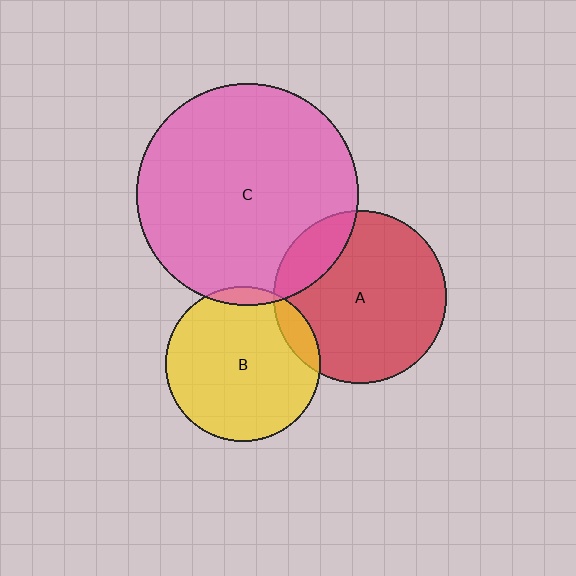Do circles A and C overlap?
Yes.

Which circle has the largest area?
Circle C (pink).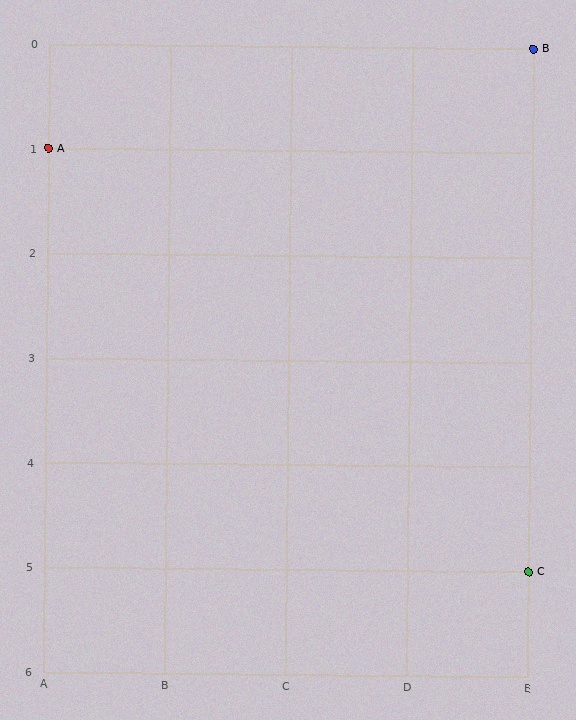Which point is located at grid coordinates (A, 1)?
Point A is at (A, 1).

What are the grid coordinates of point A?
Point A is at grid coordinates (A, 1).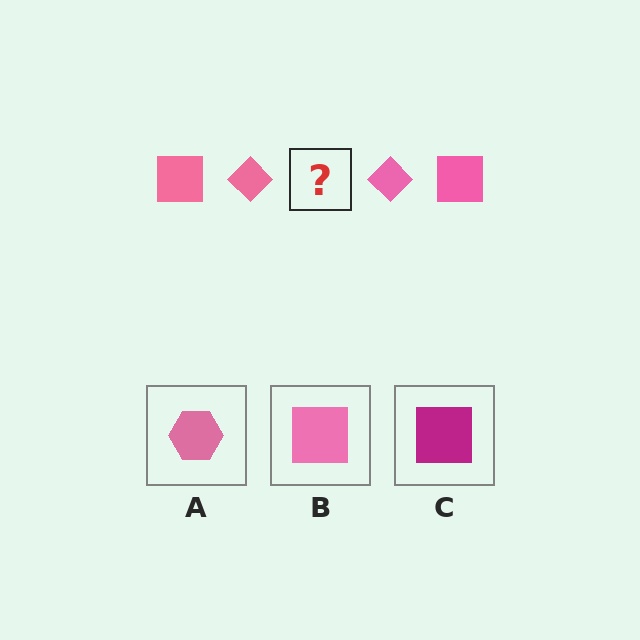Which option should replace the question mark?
Option B.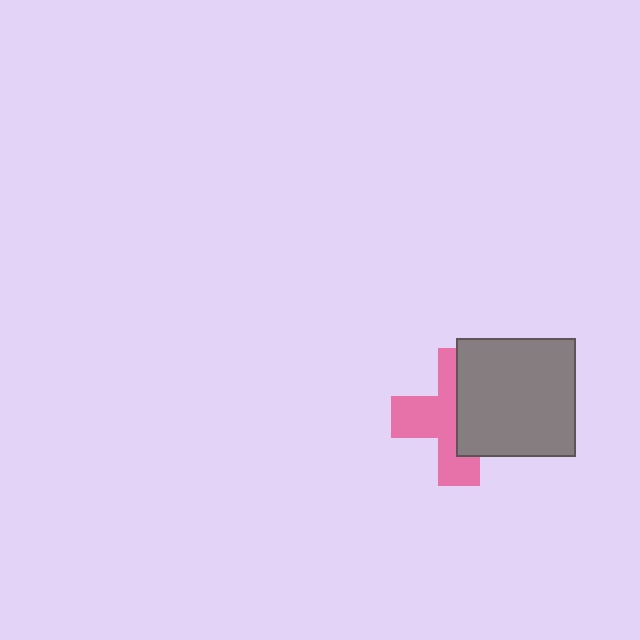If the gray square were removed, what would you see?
You would see the complete pink cross.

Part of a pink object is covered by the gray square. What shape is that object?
It is a cross.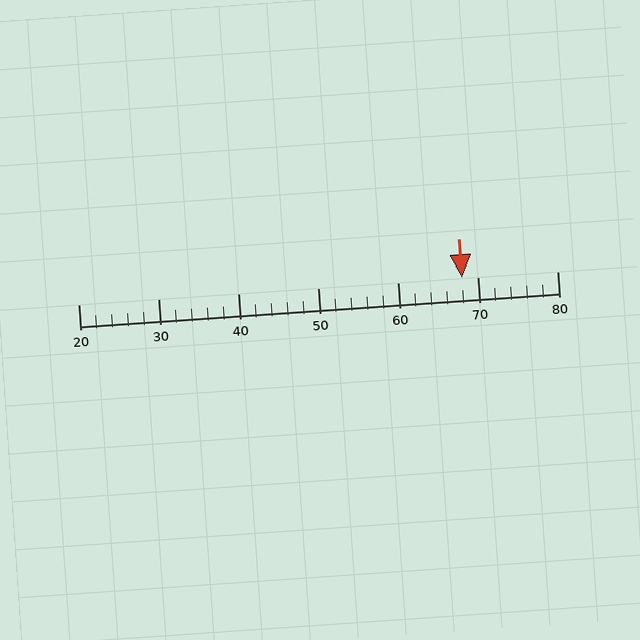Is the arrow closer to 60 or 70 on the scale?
The arrow is closer to 70.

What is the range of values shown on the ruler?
The ruler shows values from 20 to 80.